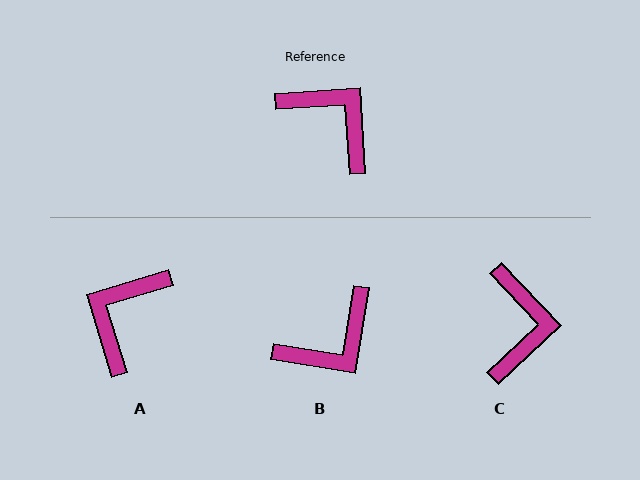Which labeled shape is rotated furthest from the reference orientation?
A, about 103 degrees away.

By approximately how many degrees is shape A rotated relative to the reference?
Approximately 103 degrees counter-clockwise.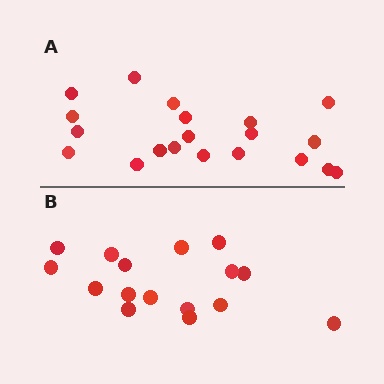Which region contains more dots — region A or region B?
Region A (the top region) has more dots.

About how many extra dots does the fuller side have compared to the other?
Region A has about 4 more dots than region B.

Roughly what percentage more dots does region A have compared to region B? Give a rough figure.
About 25% more.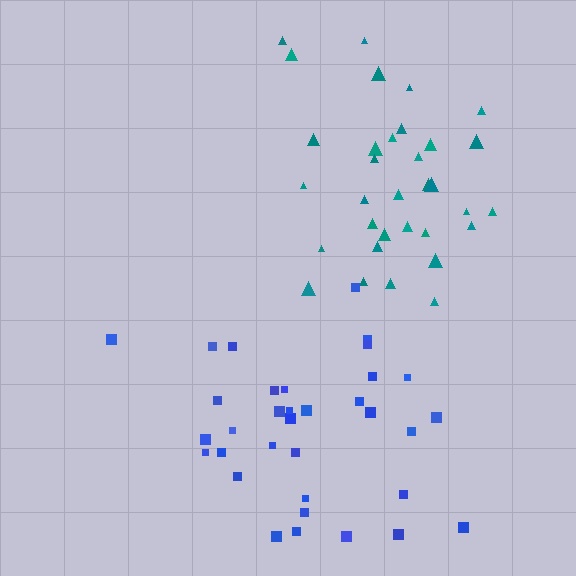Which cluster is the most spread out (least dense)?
Blue.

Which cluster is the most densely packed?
Teal.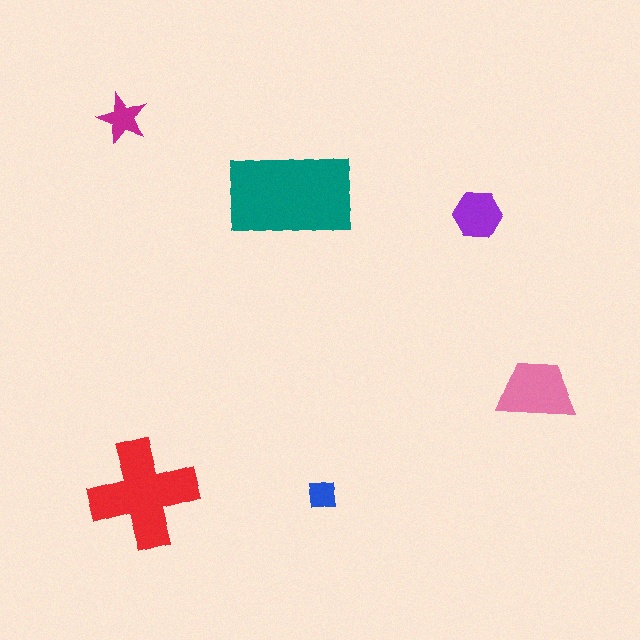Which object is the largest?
The teal rectangle.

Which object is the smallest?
The blue square.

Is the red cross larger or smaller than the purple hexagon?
Larger.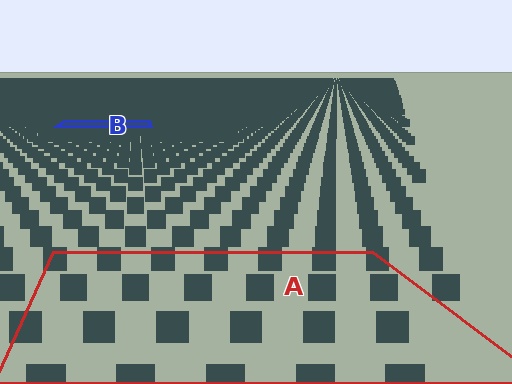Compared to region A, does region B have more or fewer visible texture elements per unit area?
Region B has more texture elements per unit area — they are packed more densely because it is farther away.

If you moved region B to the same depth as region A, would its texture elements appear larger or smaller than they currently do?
They would appear larger. At a closer depth, the same texture elements are projected at a bigger on-screen size.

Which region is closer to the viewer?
Region A is closer. The texture elements there are larger and more spread out.